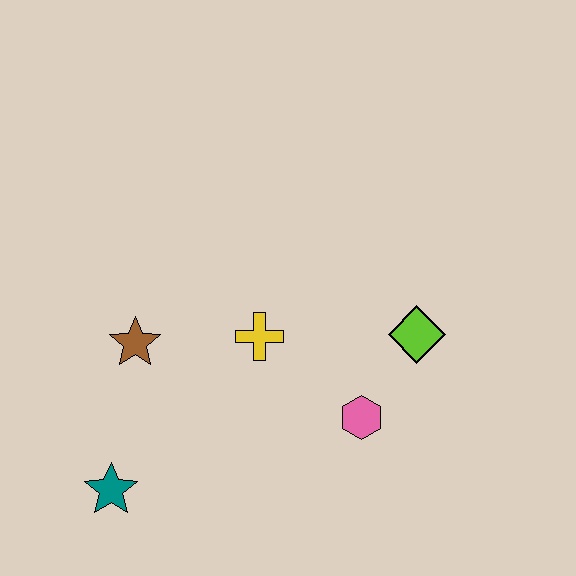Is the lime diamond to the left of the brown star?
No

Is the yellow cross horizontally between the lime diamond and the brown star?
Yes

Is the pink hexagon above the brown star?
No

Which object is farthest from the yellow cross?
The teal star is farthest from the yellow cross.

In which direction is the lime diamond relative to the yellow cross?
The lime diamond is to the right of the yellow cross.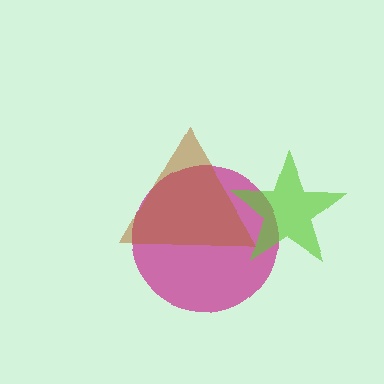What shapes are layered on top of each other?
The layered shapes are: a magenta circle, a lime star, a brown triangle.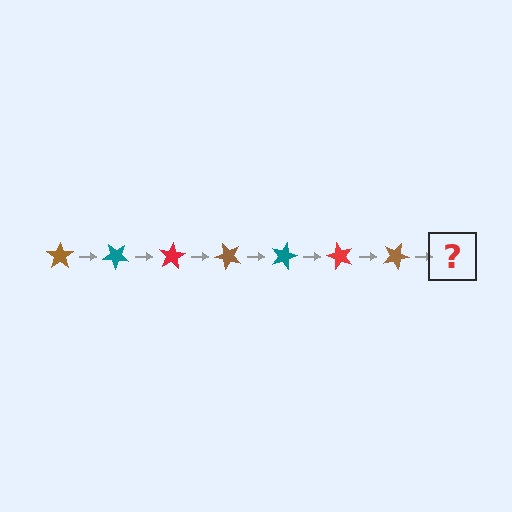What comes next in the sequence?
The next element should be a teal star, rotated 280 degrees from the start.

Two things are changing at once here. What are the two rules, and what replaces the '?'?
The two rules are that it rotates 40 degrees each step and the color cycles through brown, teal, and red. The '?' should be a teal star, rotated 280 degrees from the start.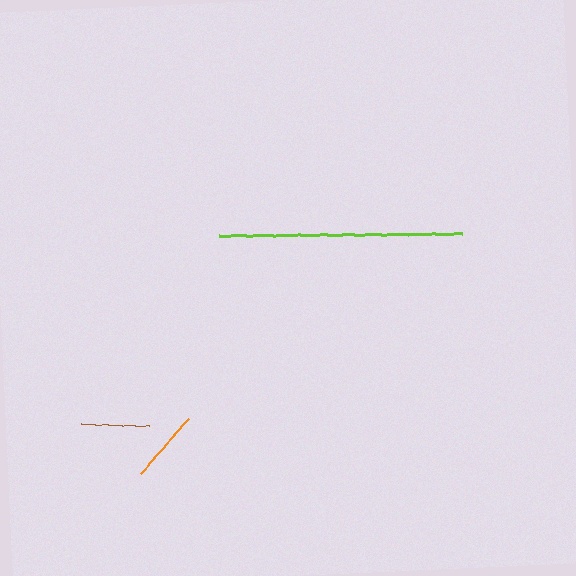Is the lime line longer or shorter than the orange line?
The lime line is longer than the orange line.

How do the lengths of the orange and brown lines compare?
The orange and brown lines are approximately the same length.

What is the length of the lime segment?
The lime segment is approximately 243 pixels long.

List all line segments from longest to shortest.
From longest to shortest: lime, orange, brown.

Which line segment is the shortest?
The brown line is the shortest at approximately 68 pixels.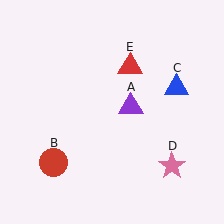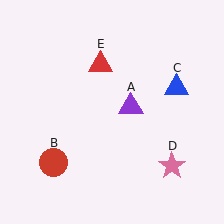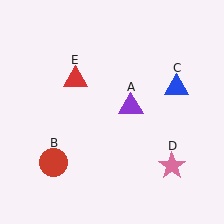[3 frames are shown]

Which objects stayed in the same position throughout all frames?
Purple triangle (object A) and red circle (object B) and blue triangle (object C) and pink star (object D) remained stationary.